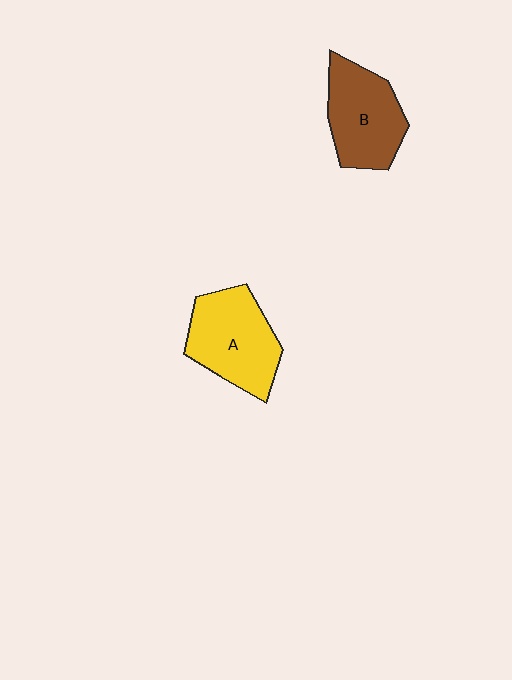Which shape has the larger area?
Shape A (yellow).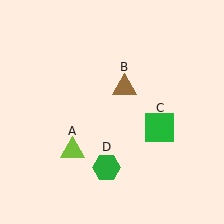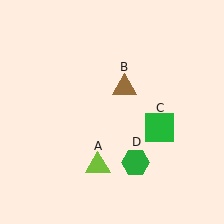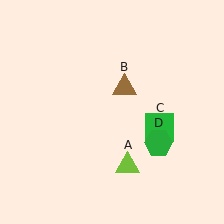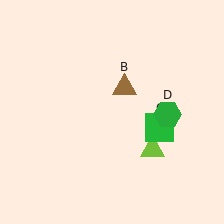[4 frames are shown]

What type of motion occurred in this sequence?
The lime triangle (object A), green hexagon (object D) rotated counterclockwise around the center of the scene.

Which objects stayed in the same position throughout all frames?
Brown triangle (object B) and green square (object C) remained stationary.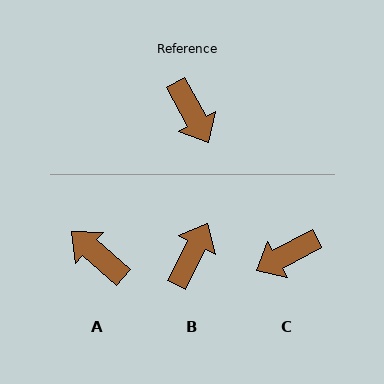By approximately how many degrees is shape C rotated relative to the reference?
Approximately 90 degrees clockwise.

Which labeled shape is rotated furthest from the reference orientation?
A, about 160 degrees away.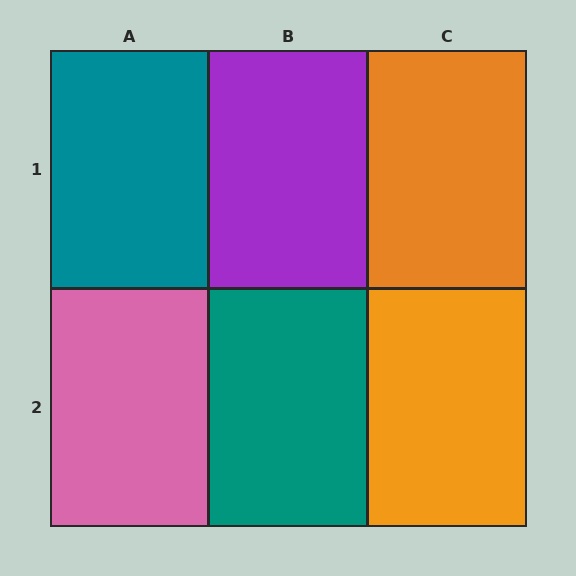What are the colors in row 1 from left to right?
Teal, purple, orange.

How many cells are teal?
2 cells are teal.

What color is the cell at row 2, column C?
Orange.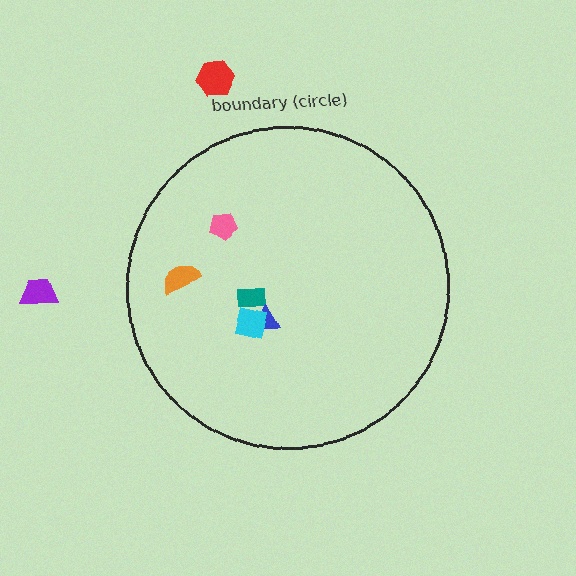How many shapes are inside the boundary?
5 inside, 2 outside.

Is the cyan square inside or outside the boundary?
Inside.